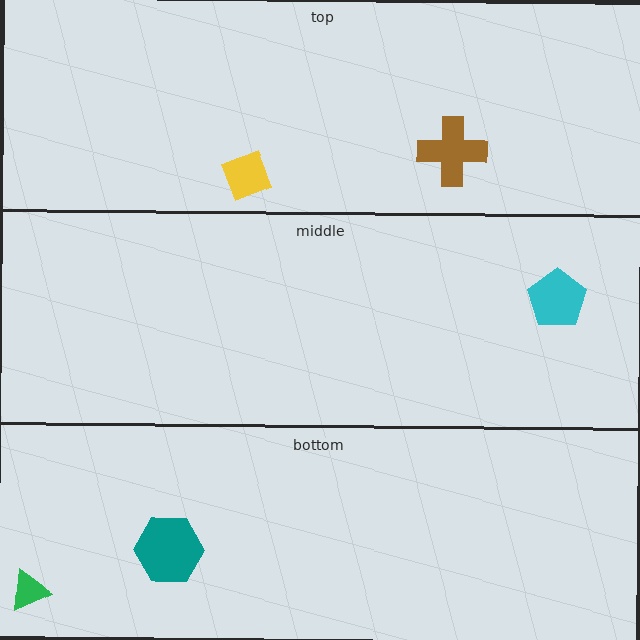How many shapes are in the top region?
2.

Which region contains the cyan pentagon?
The middle region.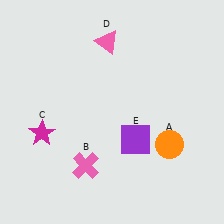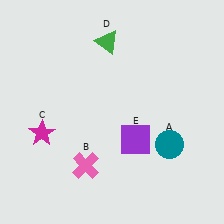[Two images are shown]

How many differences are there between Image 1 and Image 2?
There are 2 differences between the two images.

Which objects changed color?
A changed from orange to teal. D changed from pink to green.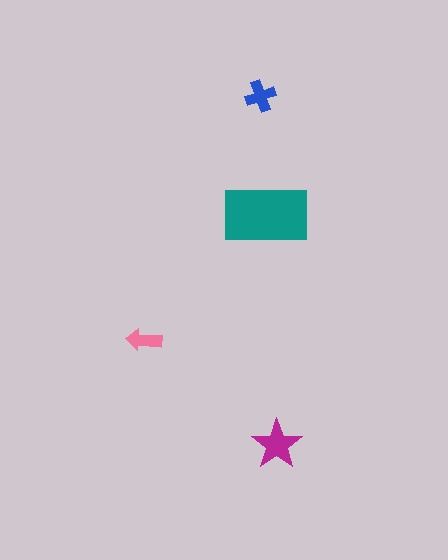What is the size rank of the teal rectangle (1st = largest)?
1st.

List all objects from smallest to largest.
The pink arrow, the blue cross, the magenta star, the teal rectangle.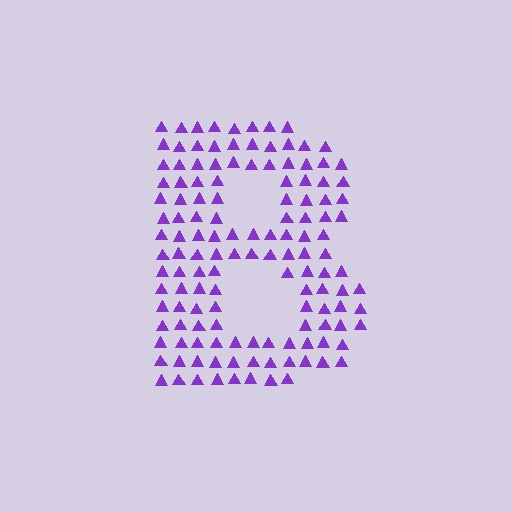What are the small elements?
The small elements are triangles.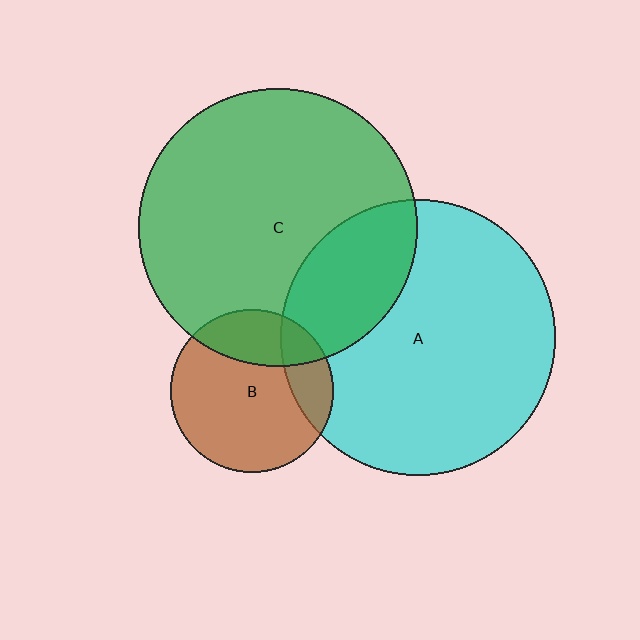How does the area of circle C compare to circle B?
Approximately 2.9 times.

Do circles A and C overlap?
Yes.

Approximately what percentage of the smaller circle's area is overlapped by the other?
Approximately 25%.